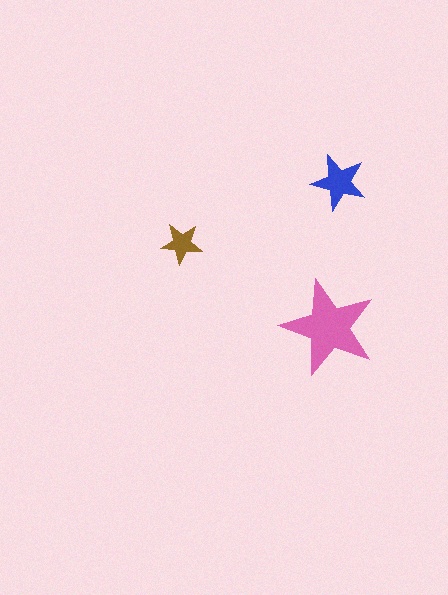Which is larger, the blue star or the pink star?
The pink one.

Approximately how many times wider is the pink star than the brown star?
About 2.5 times wider.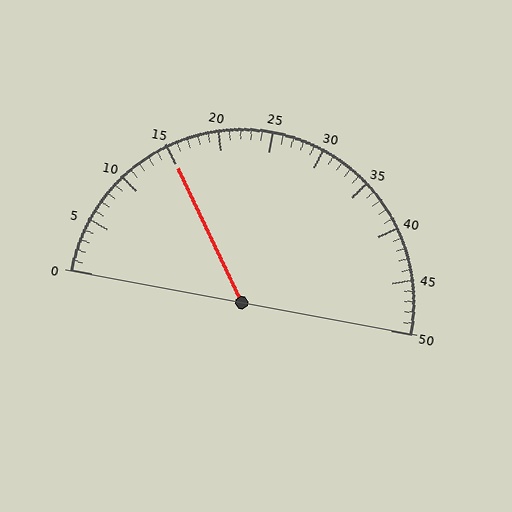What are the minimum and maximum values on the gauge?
The gauge ranges from 0 to 50.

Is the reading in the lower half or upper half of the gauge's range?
The reading is in the lower half of the range (0 to 50).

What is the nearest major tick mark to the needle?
The nearest major tick mark is 15.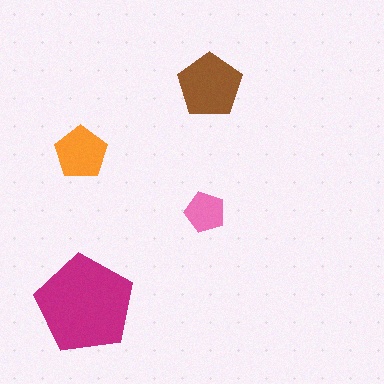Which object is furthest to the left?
The orange pentagon is leftmost.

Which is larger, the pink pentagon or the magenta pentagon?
The magenta one.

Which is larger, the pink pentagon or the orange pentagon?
The orange one.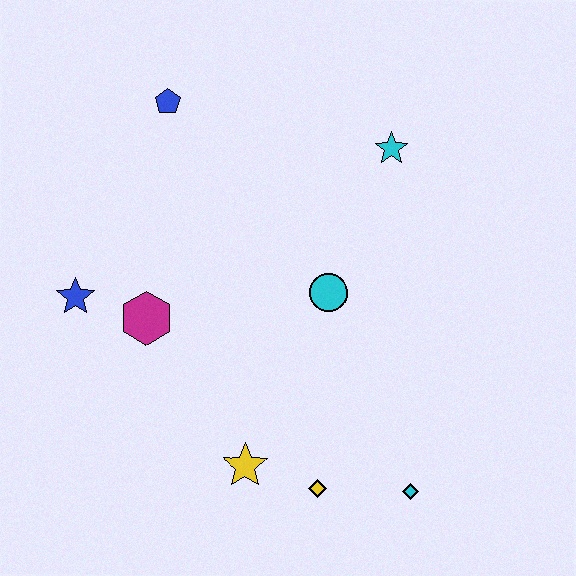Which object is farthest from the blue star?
The cyan diamond is farthest from the blue star.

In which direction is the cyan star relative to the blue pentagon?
The cyan star is to the right of the blue pentagon.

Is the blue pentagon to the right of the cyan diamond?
No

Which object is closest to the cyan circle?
The cyan star is closest to the cyan circle.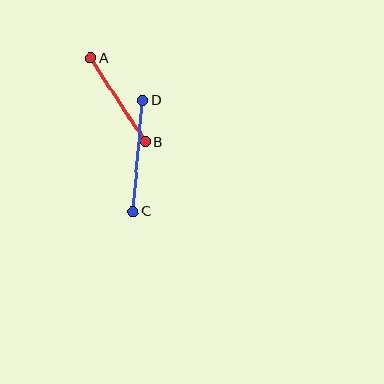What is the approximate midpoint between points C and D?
The midpoint is at approximately (138, 156) pixels.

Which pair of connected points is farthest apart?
Points C and D are farthest apart.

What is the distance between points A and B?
The distance is approximately 100 pixels.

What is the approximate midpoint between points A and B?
The midpoint is at approximately (118, 100) pixels.